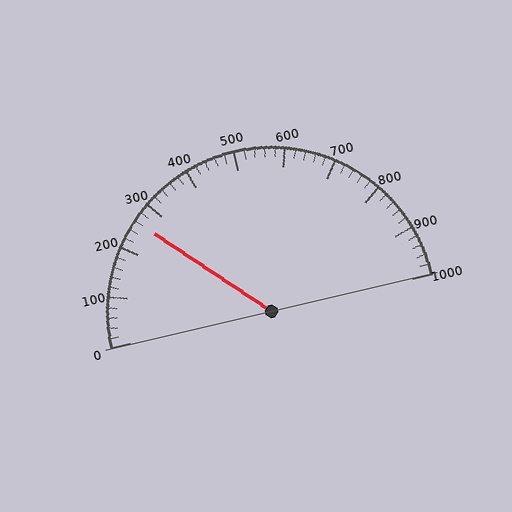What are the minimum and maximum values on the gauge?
The gauge ranges from 0 to 1000.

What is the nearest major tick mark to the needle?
The nearest major tick mark is 300.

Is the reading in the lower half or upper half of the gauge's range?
The reading is in the lower half of the range (0 to 1000).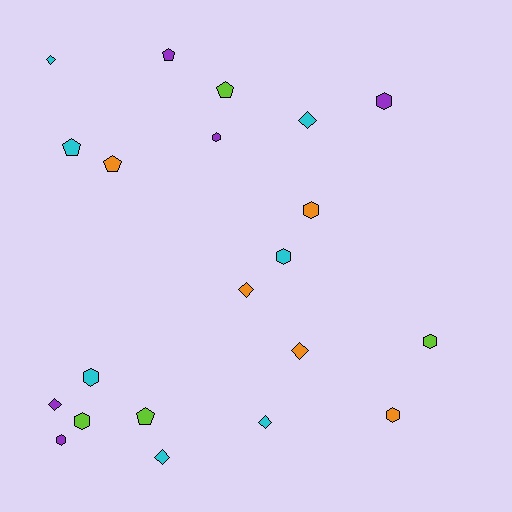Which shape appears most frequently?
Hexagon, with 9 objects.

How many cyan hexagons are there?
There are 2 cyan hexagons.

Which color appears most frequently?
Cyan, with 7 objects.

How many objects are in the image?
There are 21 objects.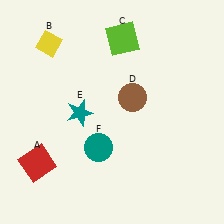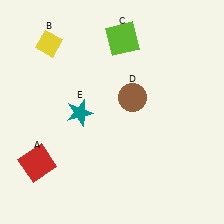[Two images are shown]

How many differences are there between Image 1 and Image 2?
There is 1 difference between the two images.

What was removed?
The teal circle (F) was removed in Image 2.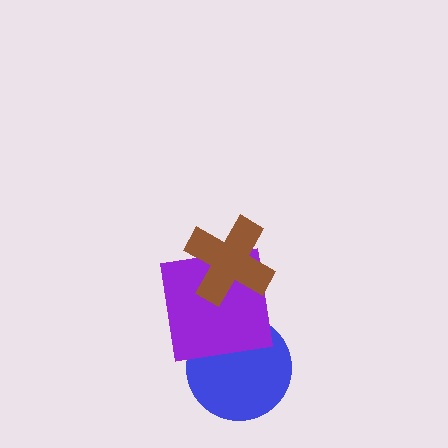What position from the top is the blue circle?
The blue circle is 3rd from the top.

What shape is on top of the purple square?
The brown cross is on top of the purple square.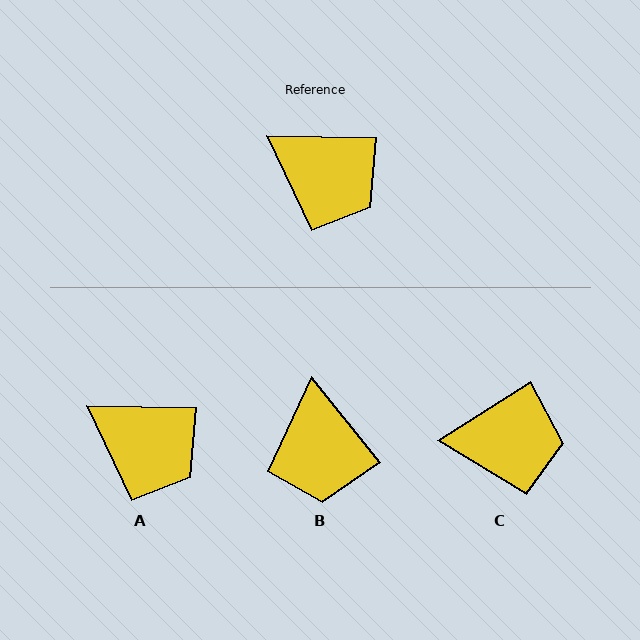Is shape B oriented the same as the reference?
No, it is off by about 50 degrees.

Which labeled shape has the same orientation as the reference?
A.